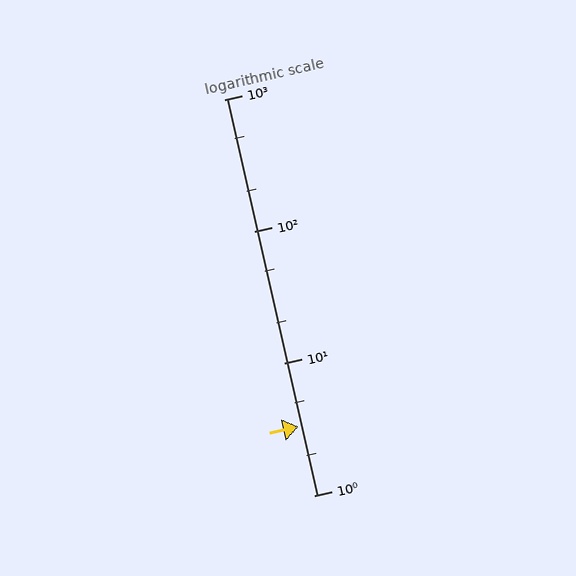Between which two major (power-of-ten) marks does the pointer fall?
The pointer is between 1 and 10.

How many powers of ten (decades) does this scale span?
The scale spans 3 decades, from 1 to 1000.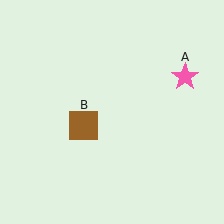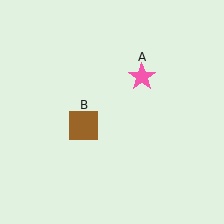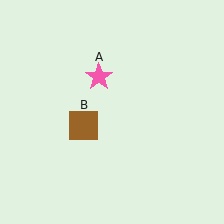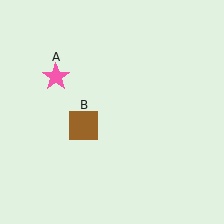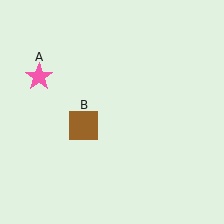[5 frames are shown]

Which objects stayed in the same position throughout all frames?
Brown square (object B) remained stationary.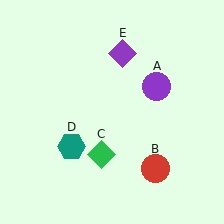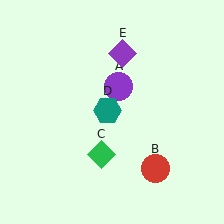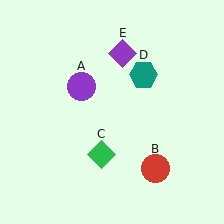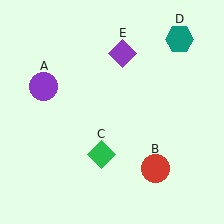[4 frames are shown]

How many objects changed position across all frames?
2 objects changed position: purple circle (object A), teal hexagon (object D).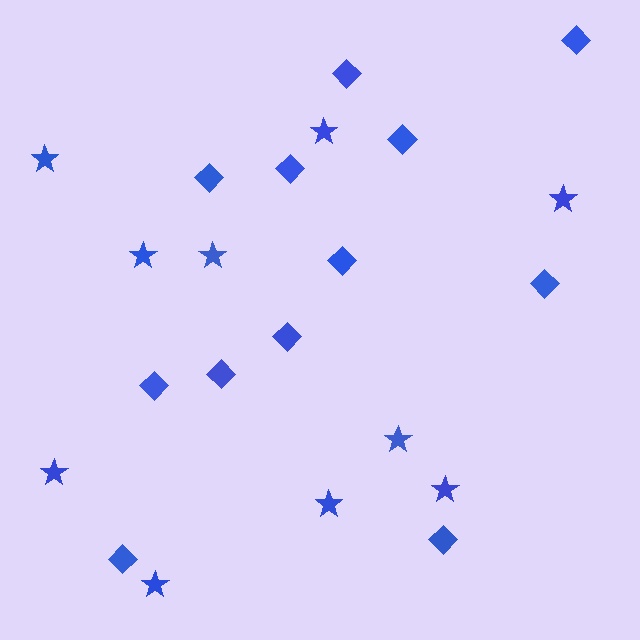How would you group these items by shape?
There are 2 groups: one group of stars (10) and one group of diamonds (12).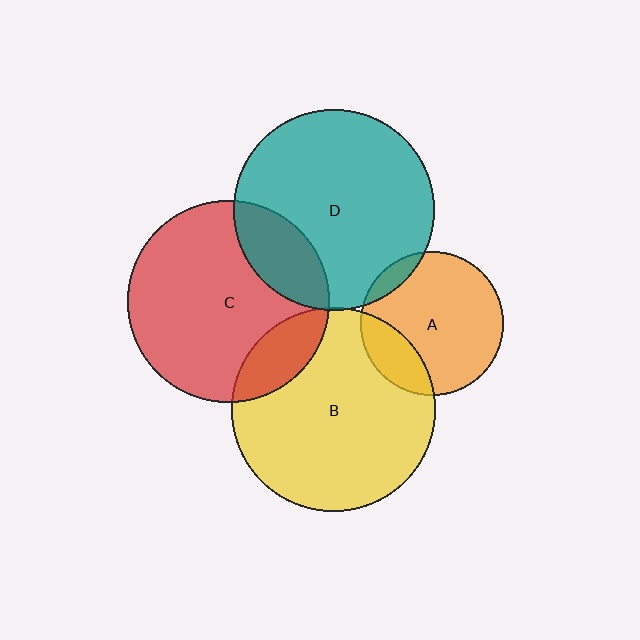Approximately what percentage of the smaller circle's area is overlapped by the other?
Approximately 5%.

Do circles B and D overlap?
Yes.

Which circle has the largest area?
Circle B (yellow).